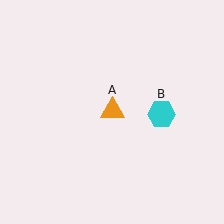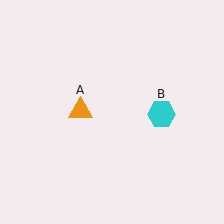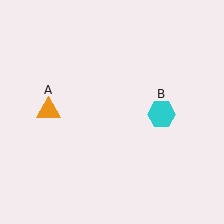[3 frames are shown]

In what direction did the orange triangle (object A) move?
The orange triangle (object A) moved left.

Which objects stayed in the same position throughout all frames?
Cyan hexagon (object B) remained stationary.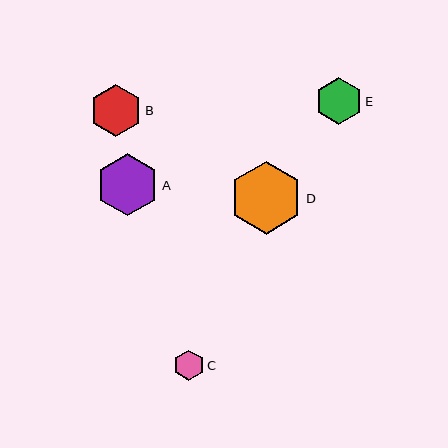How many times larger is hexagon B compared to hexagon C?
Hexagon B is approximately 1.7 times the size of hexagon C.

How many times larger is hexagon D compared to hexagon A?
Hexagon D is approximately 1.2 times the size of hexagon A.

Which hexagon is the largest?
Hexagon D is the largest with a size of approximately 73 pixels.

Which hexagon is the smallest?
Hexagon C is the smallest with a size of approximately 30 pixels.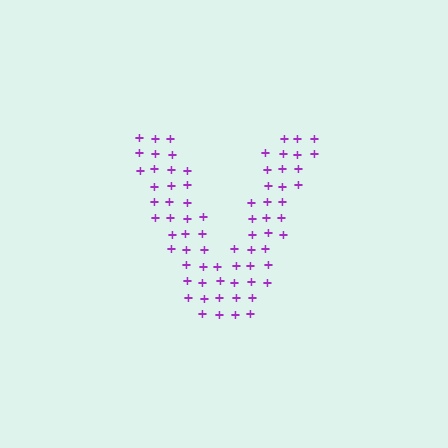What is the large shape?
The large shape is the letter V.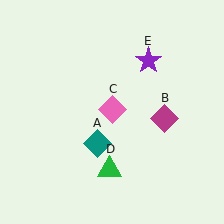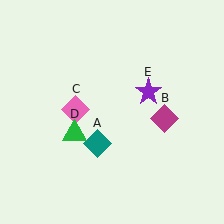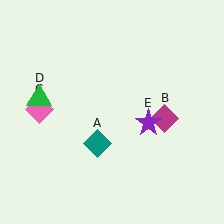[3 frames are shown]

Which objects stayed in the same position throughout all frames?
Teal diamond (object A) and magenta diamond (object B) remained stationary.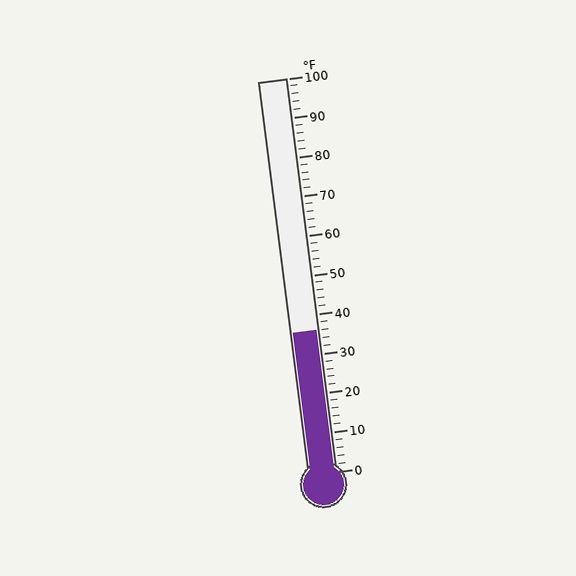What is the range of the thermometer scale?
The thermometer scale ranges from 0°F to 100°F.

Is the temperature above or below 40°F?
The temperature is below 40°F.